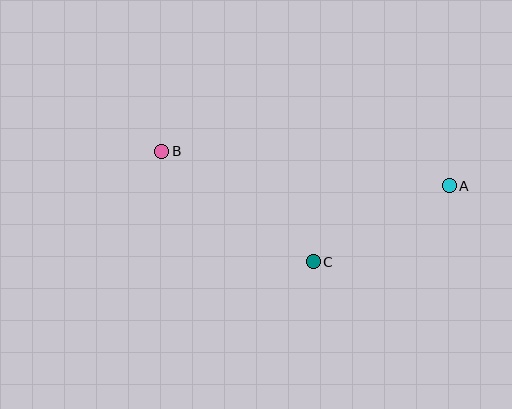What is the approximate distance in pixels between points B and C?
The distance between B and C is approximately 188 pixels.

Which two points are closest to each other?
Points A and C are closest to each other.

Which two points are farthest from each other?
Points A and B are farthest from each other.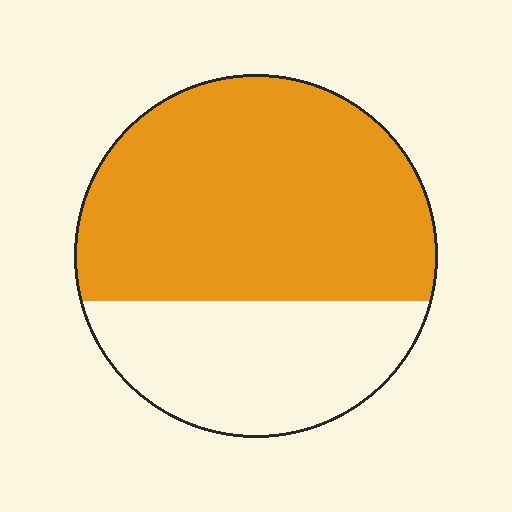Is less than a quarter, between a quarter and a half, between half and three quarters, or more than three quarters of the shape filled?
Between half and three quarters.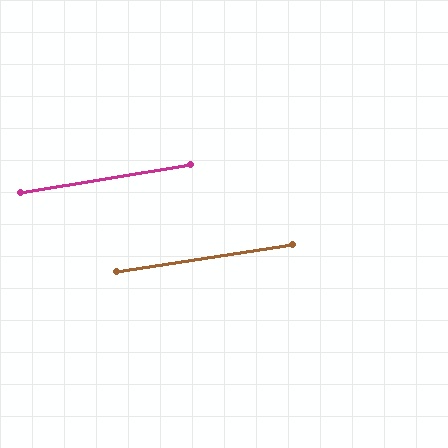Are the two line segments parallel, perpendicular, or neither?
Parallel — their directions differ by only 0.8°.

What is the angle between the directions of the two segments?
Approximately 1 degree.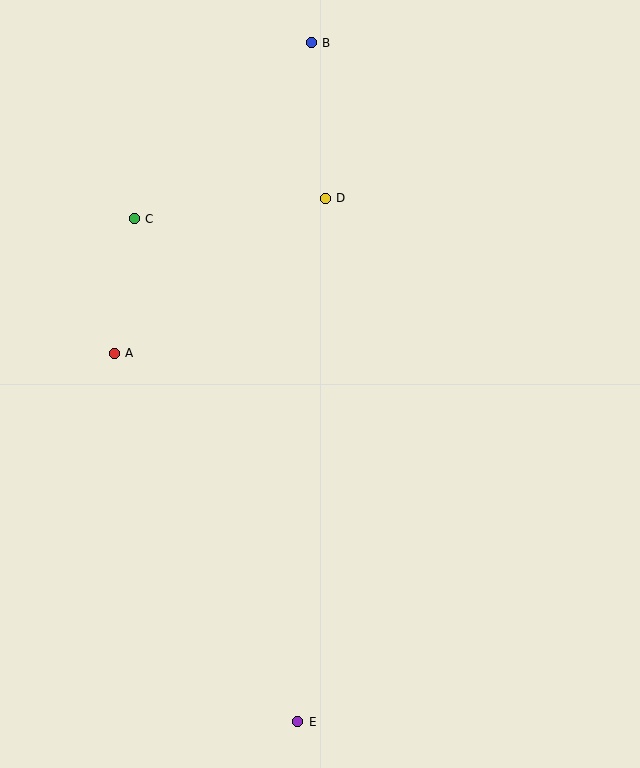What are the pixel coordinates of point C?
Point C is at (134, 219).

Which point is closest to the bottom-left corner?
Point E is closest to the bottom-left corner.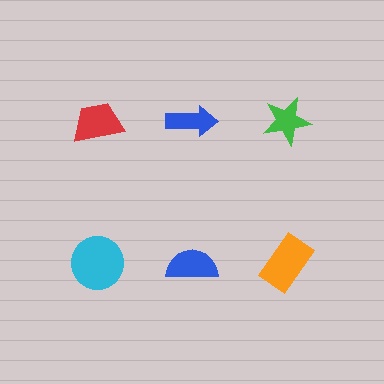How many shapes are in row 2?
3 shapes.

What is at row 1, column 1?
A red trapezoid.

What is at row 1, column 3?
A green star.